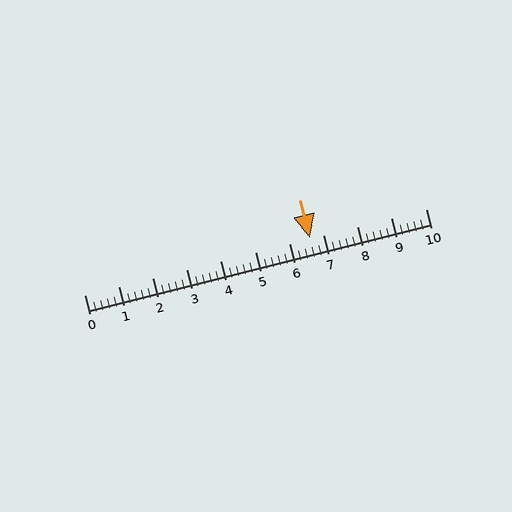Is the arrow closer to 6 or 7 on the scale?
The arrow is closer to 7.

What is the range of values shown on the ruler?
The ruler shows values from 0 to 10.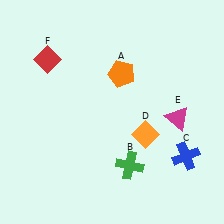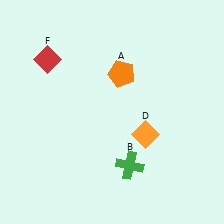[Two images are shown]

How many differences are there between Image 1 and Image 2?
There are 2 differences between the two images.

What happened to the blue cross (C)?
The blue cross (C) was removed in Image 2. It was in the bottom-right area of Image 1.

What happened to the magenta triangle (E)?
The magenta triangle (E) was removed in Image 2. It was in the bottom-right area of Image 1.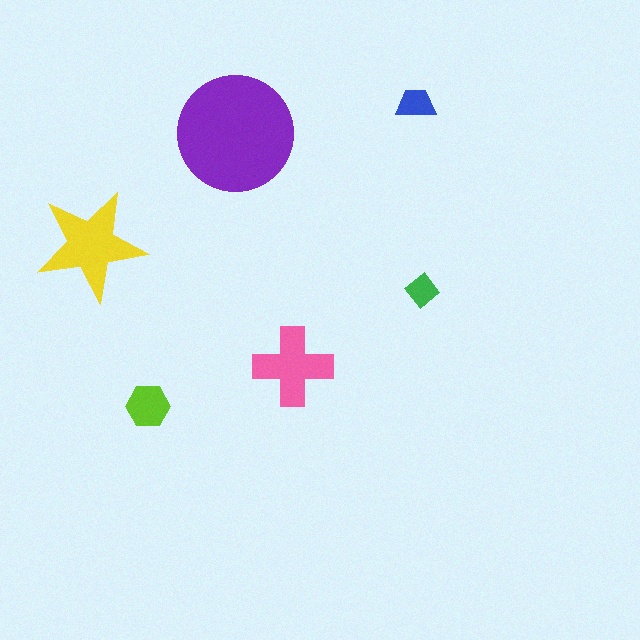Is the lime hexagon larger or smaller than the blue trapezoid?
Larger.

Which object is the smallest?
The green diamond.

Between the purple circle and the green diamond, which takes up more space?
The purple circle.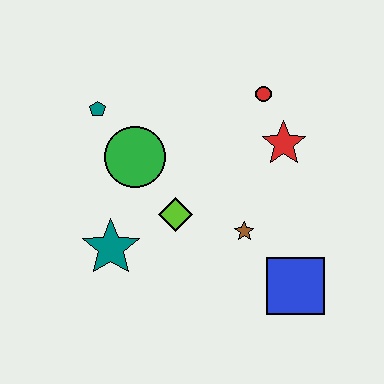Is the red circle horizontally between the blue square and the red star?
No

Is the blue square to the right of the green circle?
Yes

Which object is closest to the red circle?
The red star is closest to the red circle.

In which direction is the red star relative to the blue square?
The red star is above the blue square.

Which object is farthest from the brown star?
The teal pentagon is farthest from the brown star.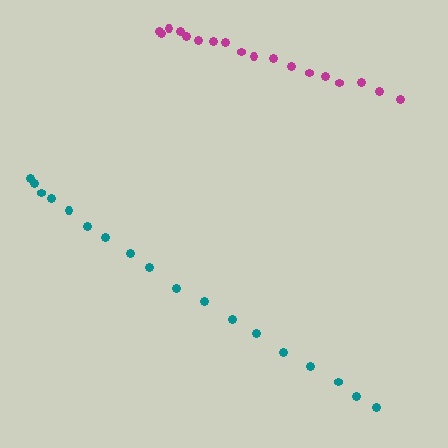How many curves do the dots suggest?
There are 2 distinct paths.